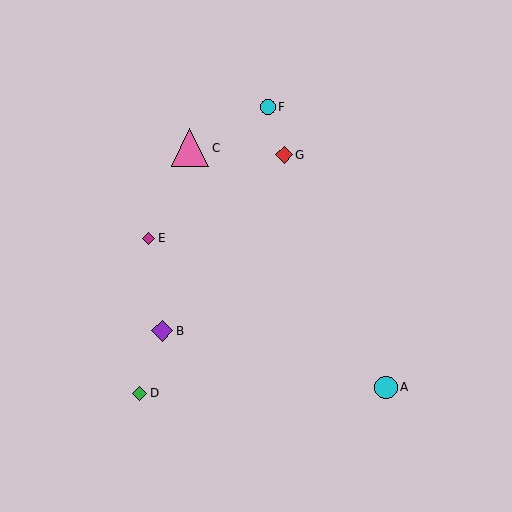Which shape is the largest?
The pink triangle (labeled C) is the largest.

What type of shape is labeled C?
Shape C is a pink triangle.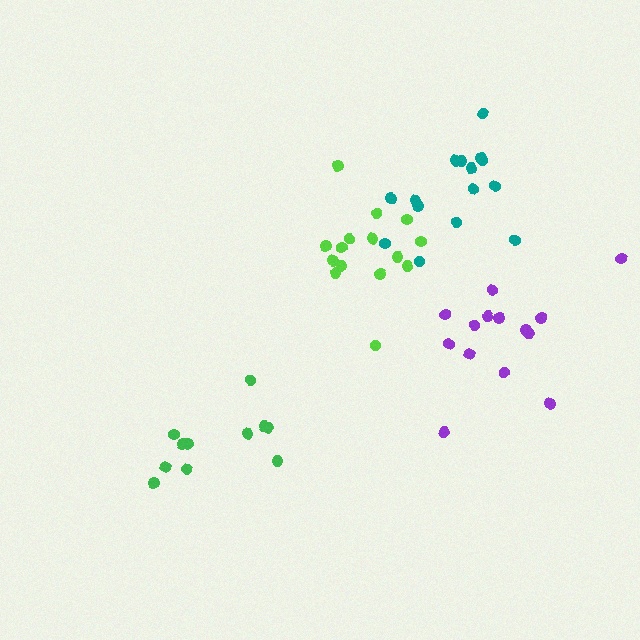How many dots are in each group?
Group 1: 15 dots, Group 2: 14 dots, Group 3: 11 dots, Group 4: 15 dots (55 total).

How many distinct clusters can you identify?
There are 4 distinct clusters.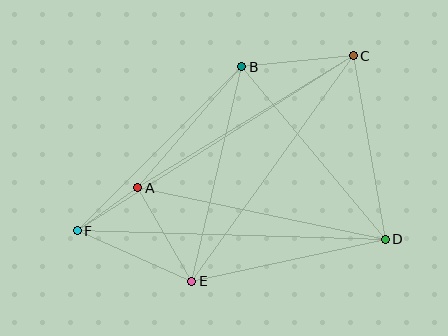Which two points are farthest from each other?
Points C and F are farthest from each other.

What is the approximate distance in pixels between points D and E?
The distance between D and E is approximately 198 pixels.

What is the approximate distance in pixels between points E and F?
The distance between E and F is approximately 125 pixels.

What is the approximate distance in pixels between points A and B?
The distance between A and B is approximately 159 pixels.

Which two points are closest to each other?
Points A and F are closest to each other.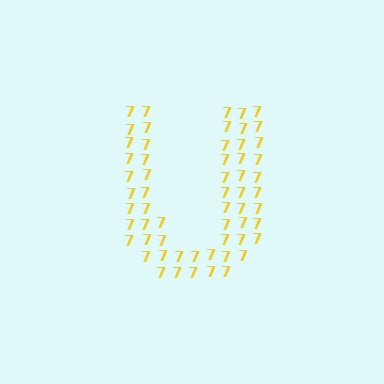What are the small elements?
The small elements are digit 7's.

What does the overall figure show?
The overall figure shows the letter U.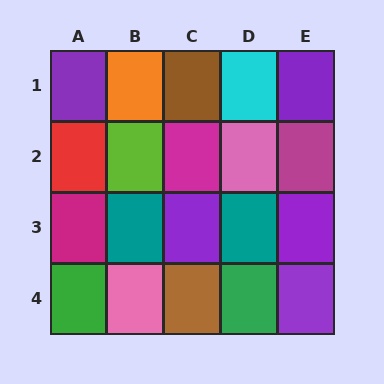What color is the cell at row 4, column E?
Purple.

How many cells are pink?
2 cells are pink.